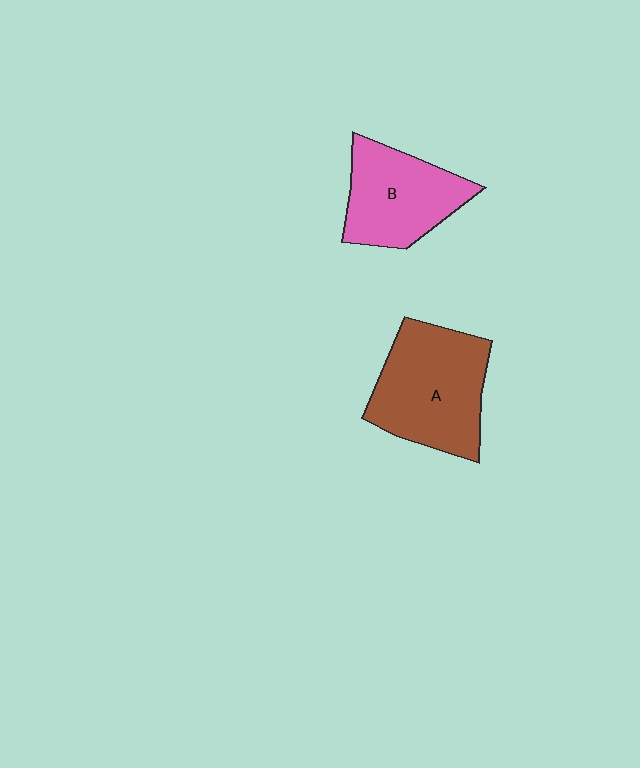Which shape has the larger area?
Shape A (brown).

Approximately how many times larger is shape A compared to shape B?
Approximately 1.3 times.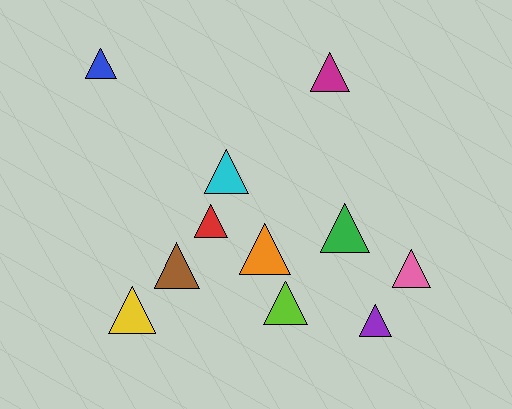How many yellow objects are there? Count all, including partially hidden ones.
There is 1 yellow object.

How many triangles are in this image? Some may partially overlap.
There are 11 triangles.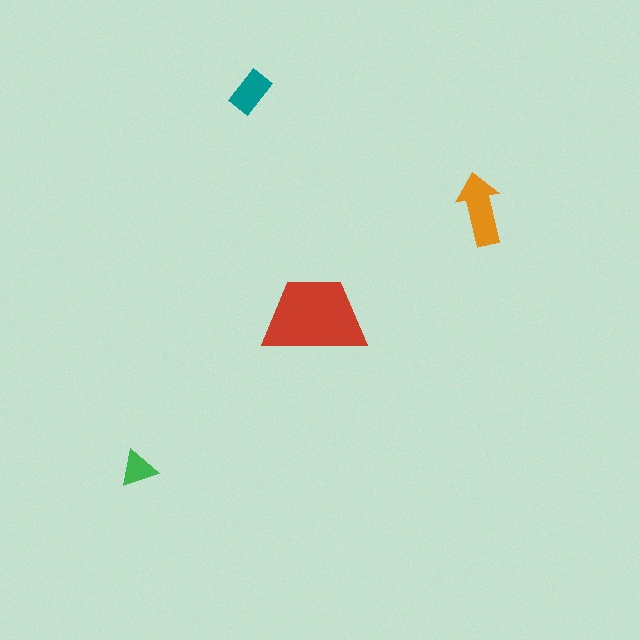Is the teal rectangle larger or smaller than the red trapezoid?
Smaller.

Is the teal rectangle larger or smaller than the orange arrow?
Smaller.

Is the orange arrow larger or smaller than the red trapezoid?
Smaller.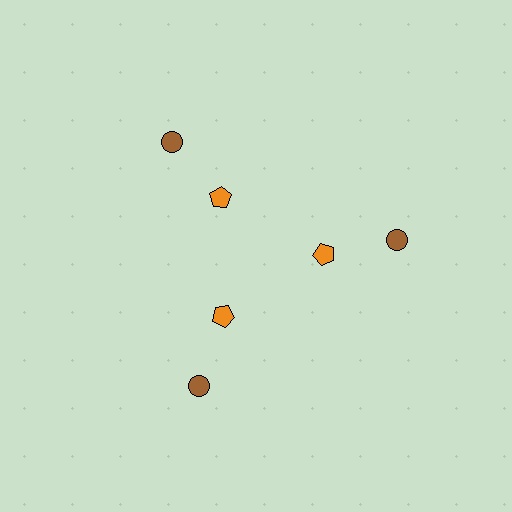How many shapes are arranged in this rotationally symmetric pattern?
There are 6 shapes, arranged in 3 groups of 2.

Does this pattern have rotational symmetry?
Yes, this pattern has 3-fold rotational symmetry. It looks the same after rotating 120 degrees around the center.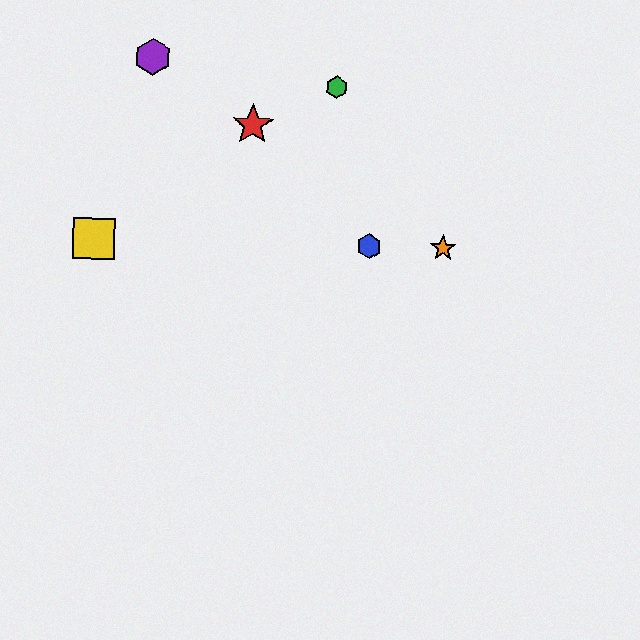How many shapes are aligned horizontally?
3 shapes (the blue hexagon, the yellow square, the orange star) are aligned horizontally.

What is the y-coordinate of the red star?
The red star is at y≈125.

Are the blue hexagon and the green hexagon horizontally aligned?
No, the blue hexagon is at y≈246 and the green hexagon is at y≈87.